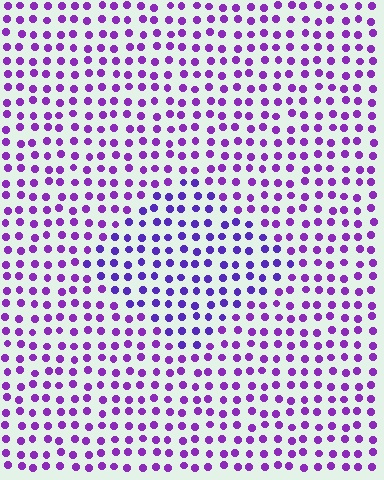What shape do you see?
I see a diamond.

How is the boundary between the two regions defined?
The boundary is defined purely by a slight shift in hue (about 24 degrees). Spacing, size, and orientation are identical on both sides.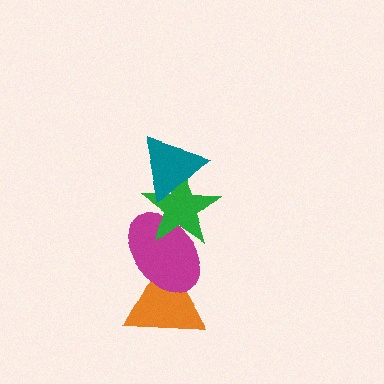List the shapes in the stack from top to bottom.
From top to bottom: the teal triangle, the green star, the magenta ellipse, the orange triangle.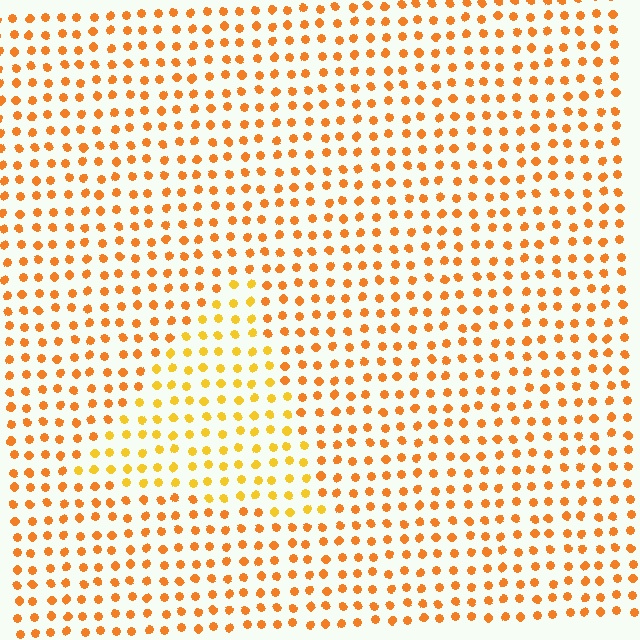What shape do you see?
I see a triangle.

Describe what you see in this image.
The image is filled with small orange elements in a uniform arrangement. A triangle-shaped region is visible where the elements are tinted to a slightly different hue, forming a subtle color boundary.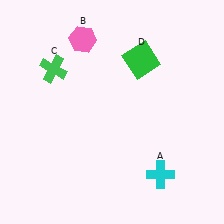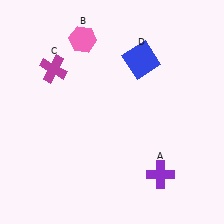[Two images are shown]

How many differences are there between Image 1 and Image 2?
There are 3 differences between the two images.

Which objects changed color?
A changed from cyan to purple. C changed from green to magenta. D changed from green to blue.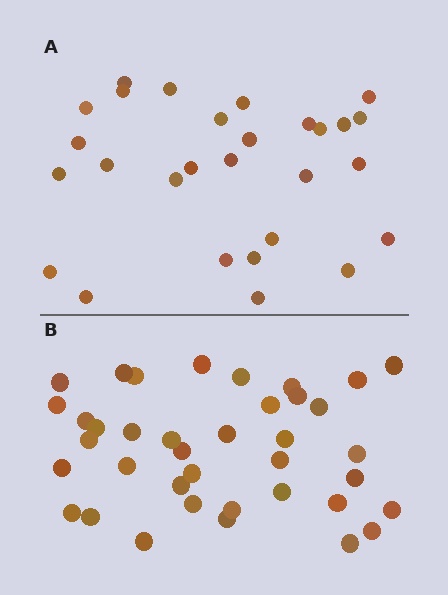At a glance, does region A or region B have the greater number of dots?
Region B (the bottom region) has more dots.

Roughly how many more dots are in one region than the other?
Region B has roughly 10 or so more dots than region A.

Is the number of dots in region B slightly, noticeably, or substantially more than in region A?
Region B has noticeably more, but not dramatically so. The ratio is roughly 1.4 to 1.